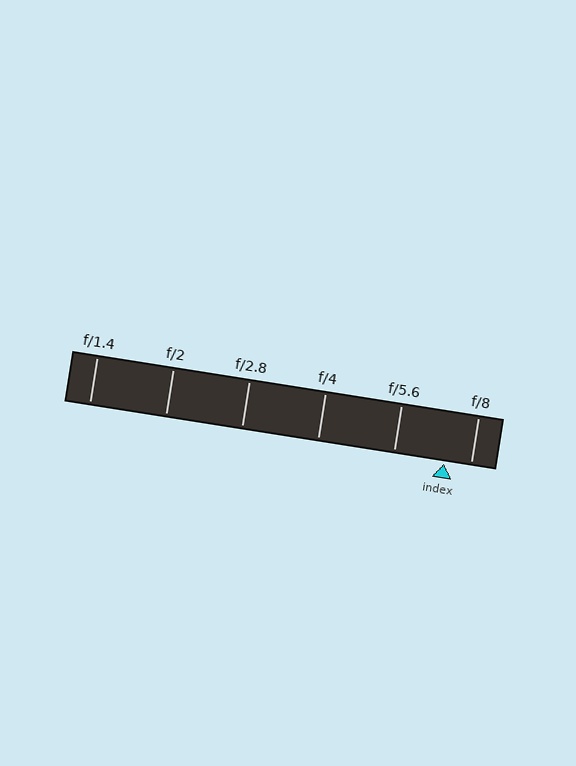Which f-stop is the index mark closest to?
The index mark is closest to f/8.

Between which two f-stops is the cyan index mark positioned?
The index mark is between f/5.6 and f/8.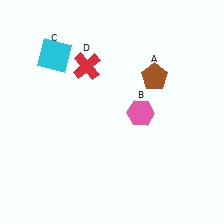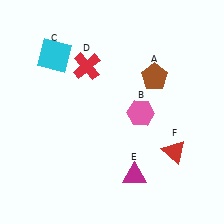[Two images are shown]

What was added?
A magenta triangle (E), a red triangle (F) were added in Image 2.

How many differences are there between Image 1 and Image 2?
There are 2 differences between the two images.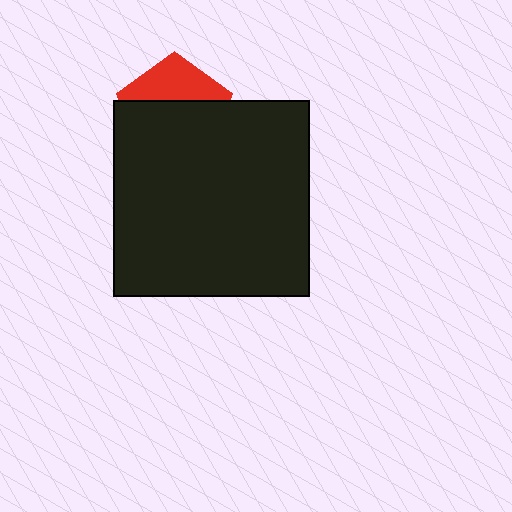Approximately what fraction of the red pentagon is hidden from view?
Roughly 65% of the red pentagon is hidden behind the black square.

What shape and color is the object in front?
The object in front is a black square.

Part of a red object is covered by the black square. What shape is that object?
It is a pentagon.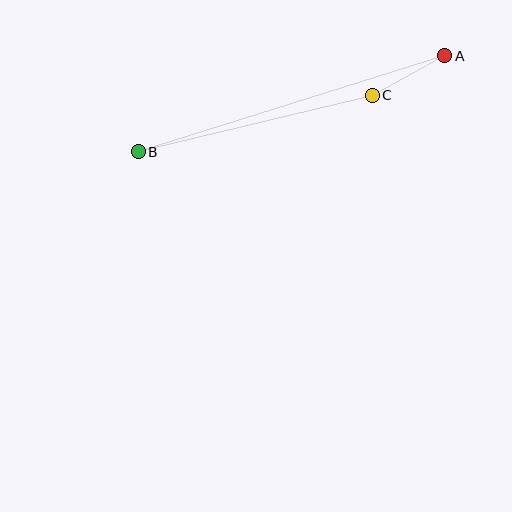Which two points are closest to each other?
Points A and C are closest to each other.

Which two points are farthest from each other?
Points A and B are farthest from each other.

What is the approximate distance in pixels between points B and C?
The distance between B and C is approximately 241 pixels.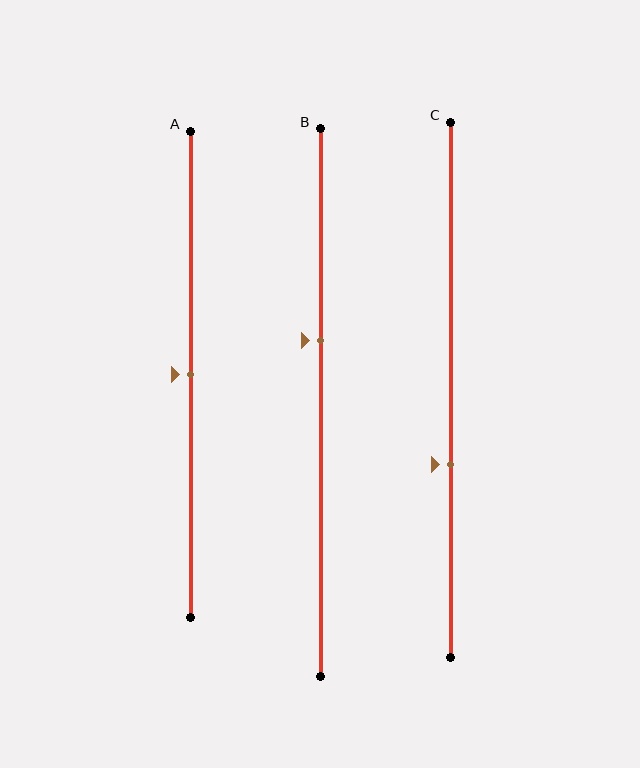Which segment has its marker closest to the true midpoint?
Segment A has its marker closest to the true midpoint.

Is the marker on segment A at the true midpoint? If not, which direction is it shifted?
Yes, the marker on segment A is at the true midpoint.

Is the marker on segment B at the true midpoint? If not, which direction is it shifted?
No, the marker on segment B is shifted upward by about 11% of the segment length.